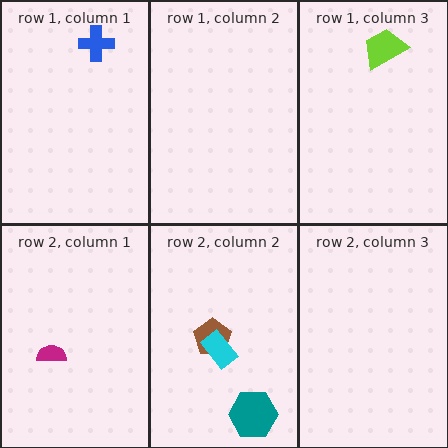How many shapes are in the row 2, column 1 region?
1.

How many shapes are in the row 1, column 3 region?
1.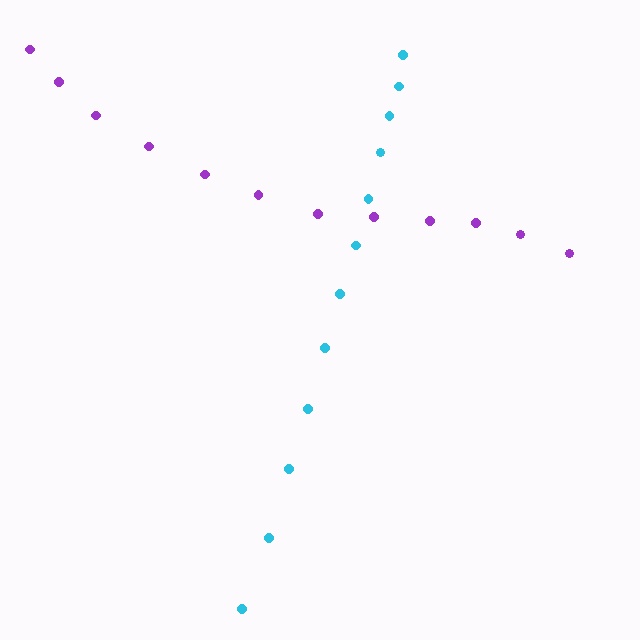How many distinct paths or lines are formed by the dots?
There are 2 distinct paths.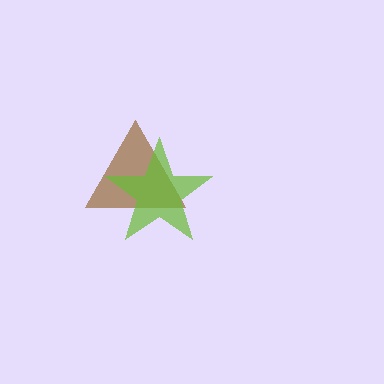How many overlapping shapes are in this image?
There are 2 overlapping shapes in the image.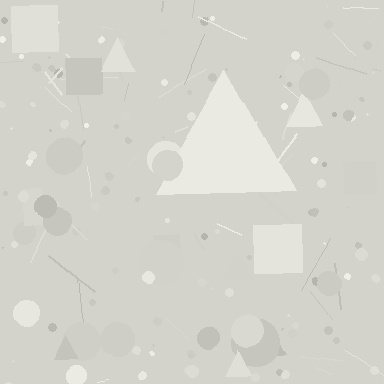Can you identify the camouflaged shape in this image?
The camouflaged shape is a triangle.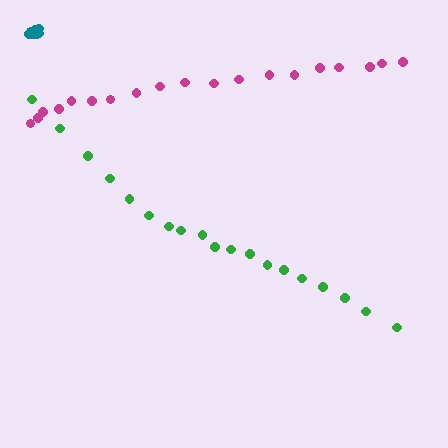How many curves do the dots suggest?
There are 3 distinct paths.